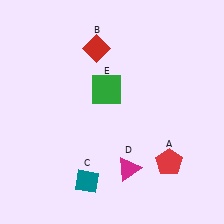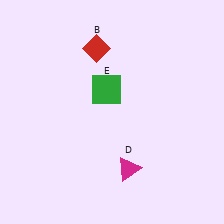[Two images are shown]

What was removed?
The red pentagon (A), the teal diamond (C) were removed in Image 2.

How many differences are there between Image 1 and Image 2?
There are 2 differences between the two images.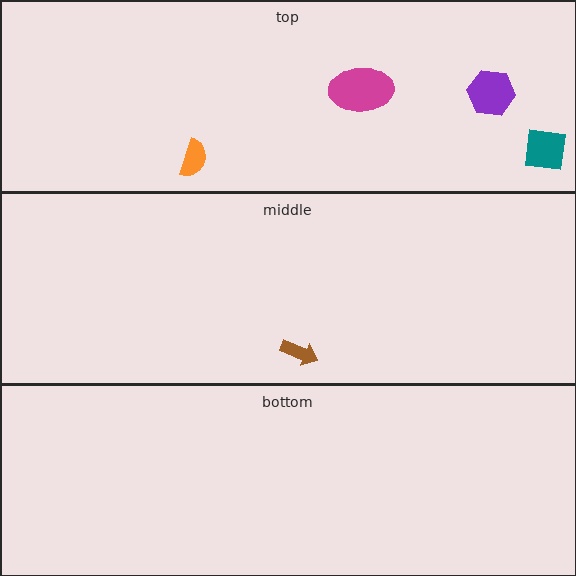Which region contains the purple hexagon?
The top region.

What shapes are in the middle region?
The brown arrow.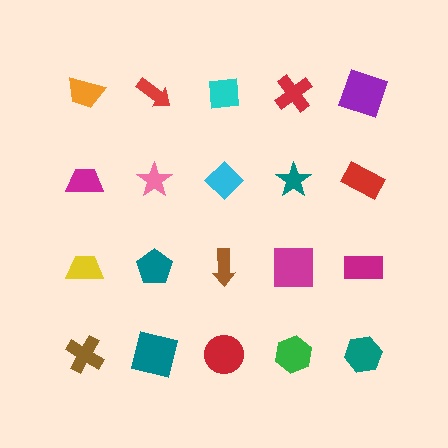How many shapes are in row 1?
5 shapes.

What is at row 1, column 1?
An orange trapezoid.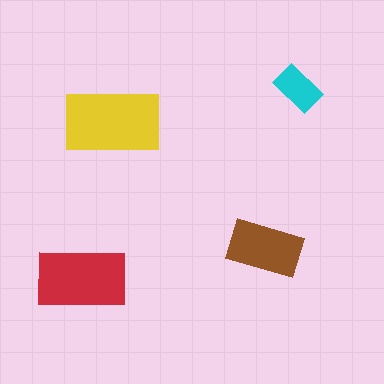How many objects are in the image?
There are 4 objects in the image.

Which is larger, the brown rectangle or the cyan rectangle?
The brown one.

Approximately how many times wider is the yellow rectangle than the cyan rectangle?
About 2 times wider.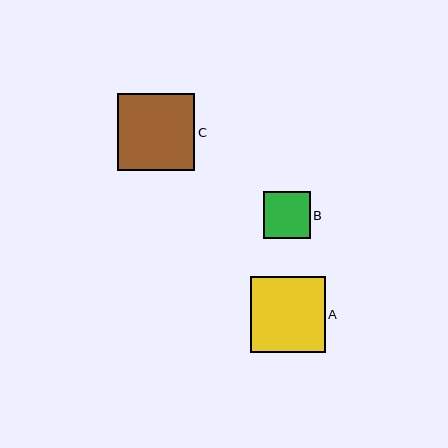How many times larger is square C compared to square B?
Square C is approximately 1.7 times the size of square B.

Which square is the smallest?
Square B is the smallest with a size of approximately 46 pixels.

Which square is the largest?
Square C is the largest with a size of approximately 77 pixels.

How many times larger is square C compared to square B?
Square C is approximately 1.7 times the size of square B.